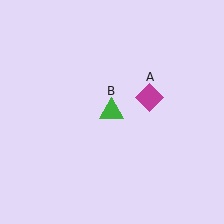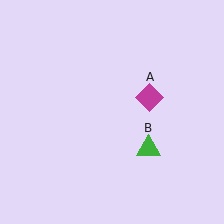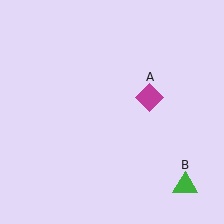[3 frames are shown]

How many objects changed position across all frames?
1 object changed position: green triangle (object B).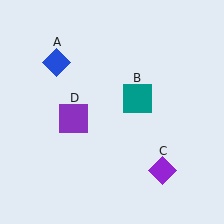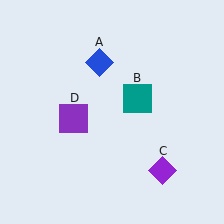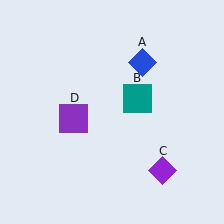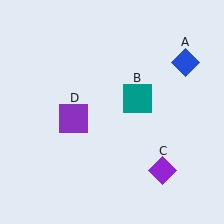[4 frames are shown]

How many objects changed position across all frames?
1 object changed position: blue diamond (object A).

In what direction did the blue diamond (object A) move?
The blue diamond (object A) moved right.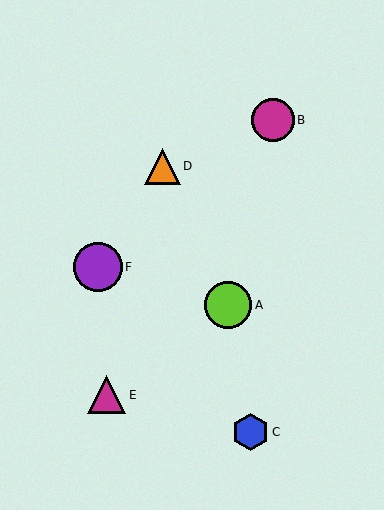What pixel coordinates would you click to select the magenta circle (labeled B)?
Click at (273, 120) to select the magenta circle B.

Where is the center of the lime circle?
The center of the lime circle is at (228, 305).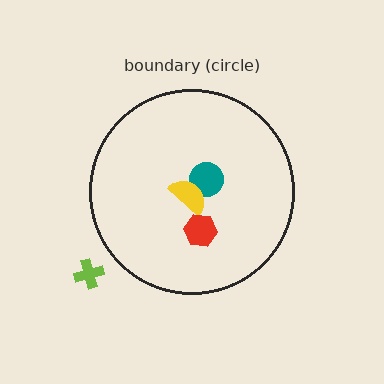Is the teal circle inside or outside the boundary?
Inside.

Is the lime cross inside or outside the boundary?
Outside.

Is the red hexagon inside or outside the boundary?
Inside.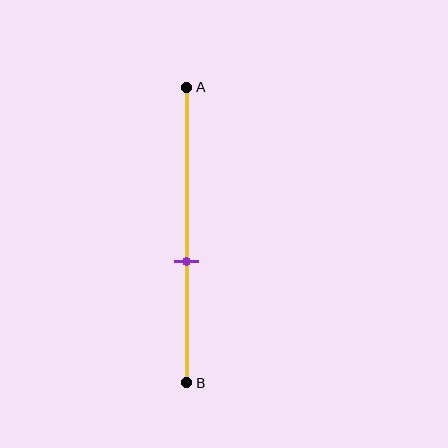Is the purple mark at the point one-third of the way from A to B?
No, the mark is at about 60% from A, not at the 33% one-third point.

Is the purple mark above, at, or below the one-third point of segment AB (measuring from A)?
The purple mark is below the one-third point of segment AB.